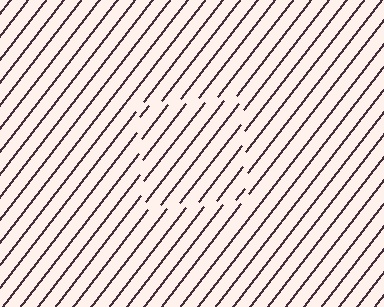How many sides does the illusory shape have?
4 sides — the line-ends trace a square.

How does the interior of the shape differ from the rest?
The interior of the shape contains the same grating, shifted by half a period — the contour is defined by the phase discontinuity where line-ends from the inner and outer gratings abut.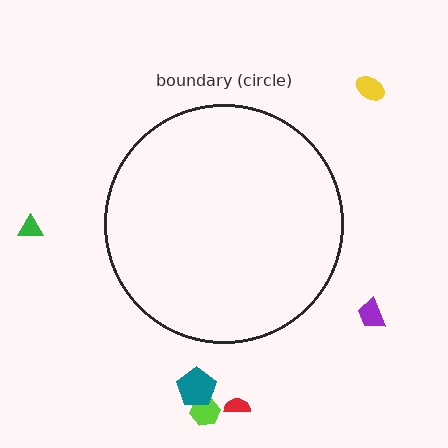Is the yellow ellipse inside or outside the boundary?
Outside.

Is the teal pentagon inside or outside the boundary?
Outside.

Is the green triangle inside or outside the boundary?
Outside.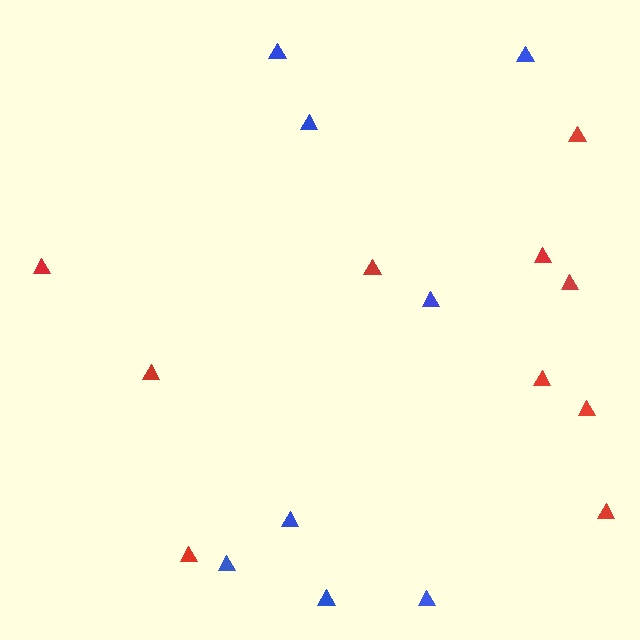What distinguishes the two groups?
There are 2 groups: one group of blue triangles (8) and one group of red triangles (10).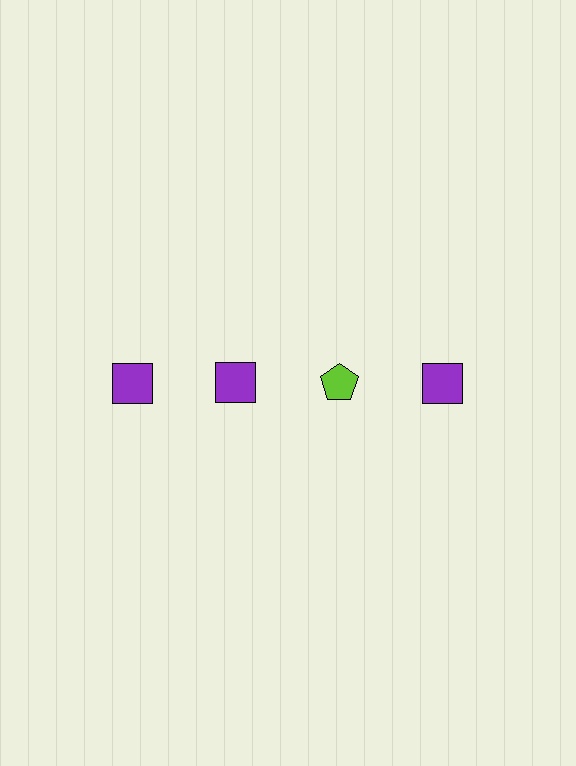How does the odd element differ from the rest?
It differs in both color (lime instead of purple) and shape (pentagon instead of square).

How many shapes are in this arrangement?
There are 4 shapes arranged in a grid pattern.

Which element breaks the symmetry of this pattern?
The lime pentagon in the top row, center column breaks the symmetry. All other shapes are purple squares.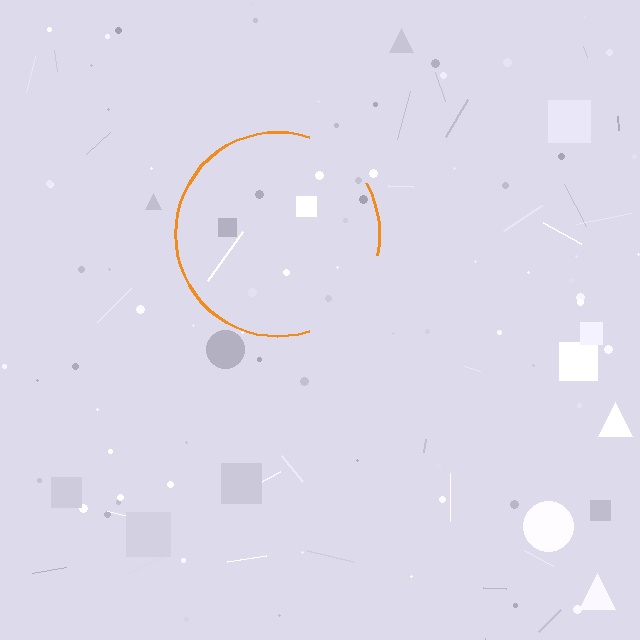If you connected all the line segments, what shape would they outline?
They would outline a circle.